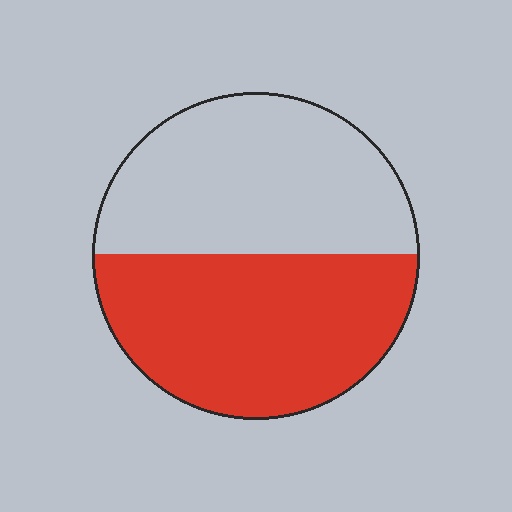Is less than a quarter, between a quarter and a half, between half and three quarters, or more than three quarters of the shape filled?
Between half and three quarters.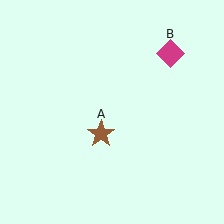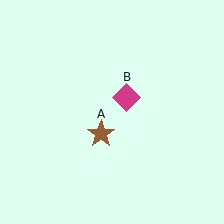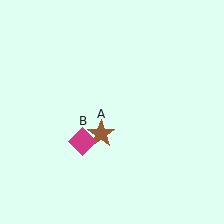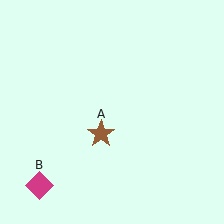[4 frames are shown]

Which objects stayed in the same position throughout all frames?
Brown star (object A) remained stationary.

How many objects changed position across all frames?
1 object changed position: magenta diamond (object B).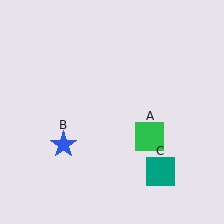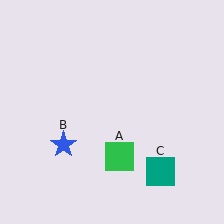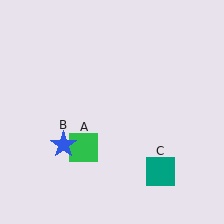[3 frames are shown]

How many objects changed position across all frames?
1 object changed position: green square (object A).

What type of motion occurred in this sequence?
The green square (object A) rotated clockwise around the center of the scene.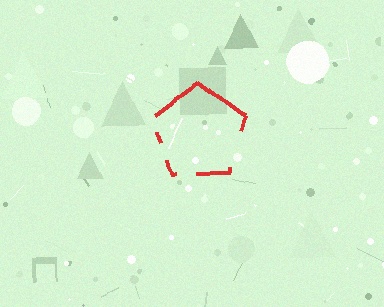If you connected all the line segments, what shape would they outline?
They would outline a pentagon.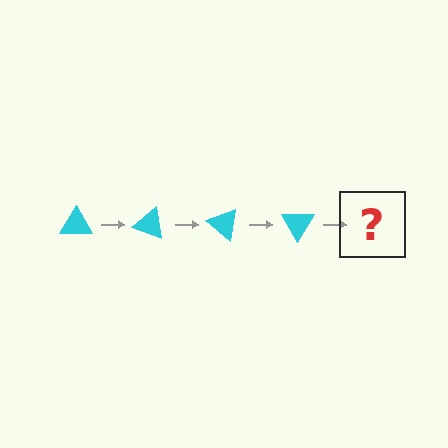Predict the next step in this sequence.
The next step is a cyan triangle rotated 80 degrees.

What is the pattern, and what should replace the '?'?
The pattern is that the triangle rotates 20 degrees each step. The '?' should be a cyan triangle rotated 80 degrees.